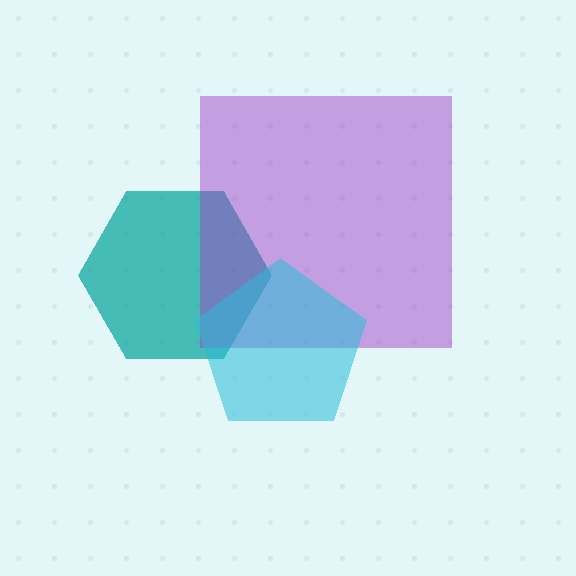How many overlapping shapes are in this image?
There are 3 overlapping shapes in the image.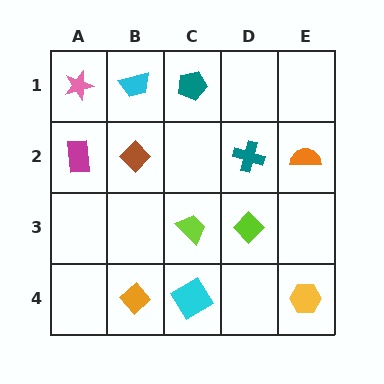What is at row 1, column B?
A cyan trapezoid.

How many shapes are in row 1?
3 shapes.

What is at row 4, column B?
An orange diamond.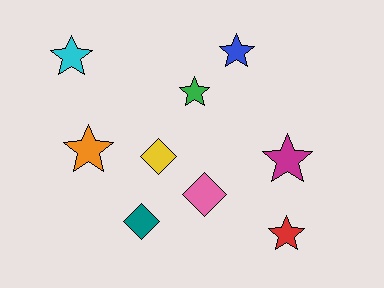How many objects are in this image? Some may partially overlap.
There are 9 objects.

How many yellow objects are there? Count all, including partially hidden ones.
There is 1 yellow object.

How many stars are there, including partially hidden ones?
There are 6 stars.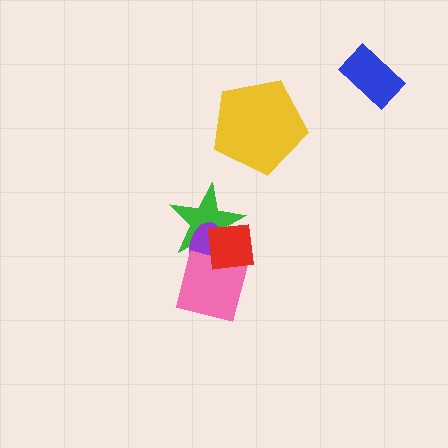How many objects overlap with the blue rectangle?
0 objects overlap with the blue rectangle.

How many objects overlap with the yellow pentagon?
0 objects overlap with the yellow pentagon.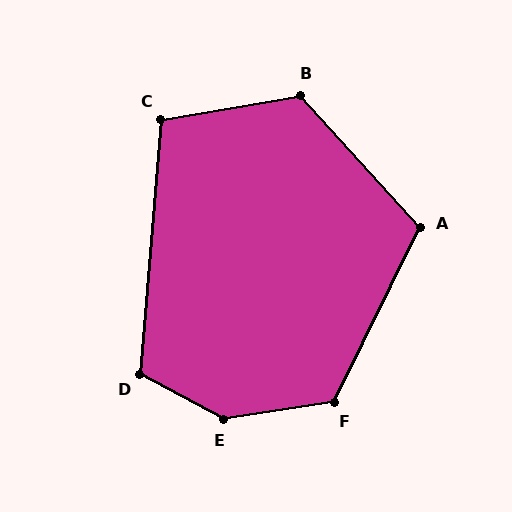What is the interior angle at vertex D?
Approximately 113 degrees (obtuse).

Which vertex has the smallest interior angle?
C, at approximately 104 degrees.